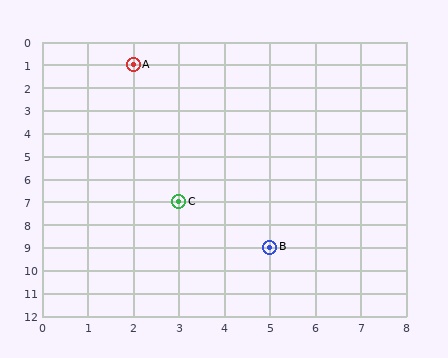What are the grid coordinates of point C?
Point C is at grid coordinates (3, 7).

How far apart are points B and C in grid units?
Points B and C are 2 columns and 2 rows apart (about 2.8 grid units diagonally).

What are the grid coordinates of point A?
Point A is at grid coordinates (2, 1).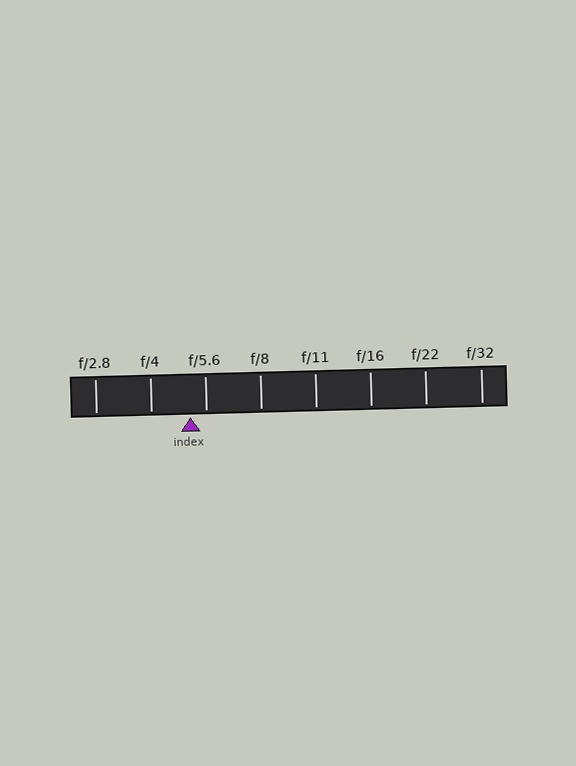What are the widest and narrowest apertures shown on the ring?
The widest aperture shown is f/2.8 and the narrowest is f/32.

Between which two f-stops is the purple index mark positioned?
The index mark is between f/4 and f/5.6.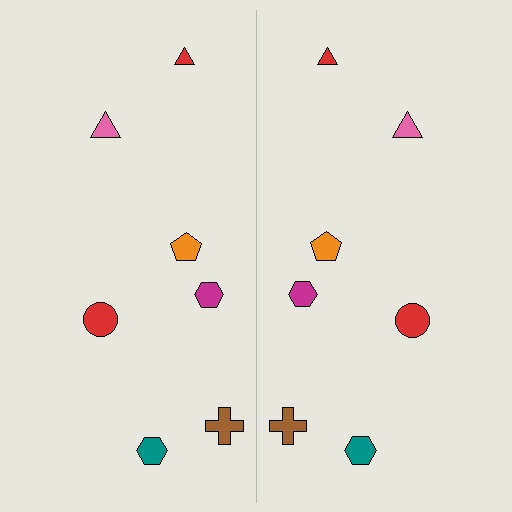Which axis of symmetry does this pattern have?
The pattern has a vertical axis of symmetry running through the center of the image.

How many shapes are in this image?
There are 14 shapes in this image.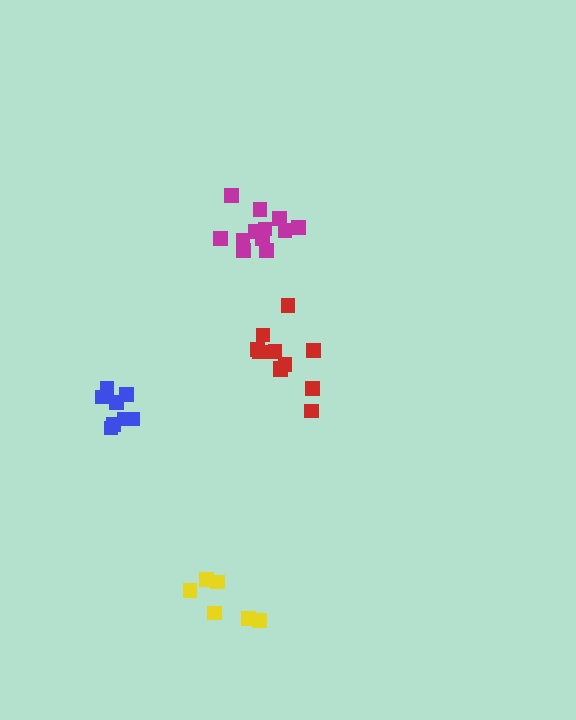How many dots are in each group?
Group 1: 12 dots, Group 2: 12 dots, Group 3: 6 dots, Group 4: 8 dots (38 total).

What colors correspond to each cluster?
The clusters are colored: red, magenta, yellow, blue.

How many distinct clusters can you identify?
There are 4 distinct clusters.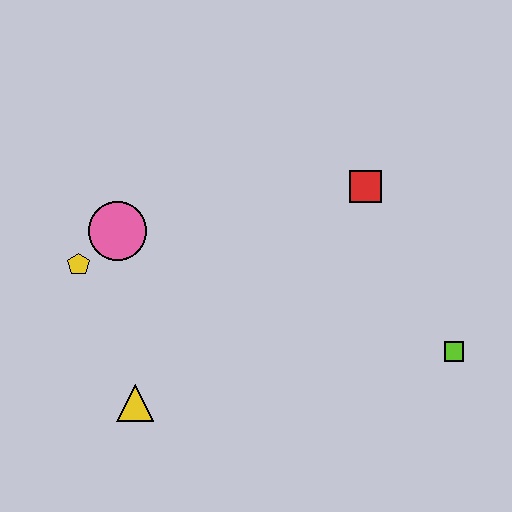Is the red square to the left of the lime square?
Yes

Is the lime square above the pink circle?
No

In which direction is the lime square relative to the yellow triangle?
The lime square is to the right of the yellow triangle.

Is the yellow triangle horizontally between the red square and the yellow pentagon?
Yes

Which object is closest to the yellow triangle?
The yellow pentagon is closest to the yellow triangle.